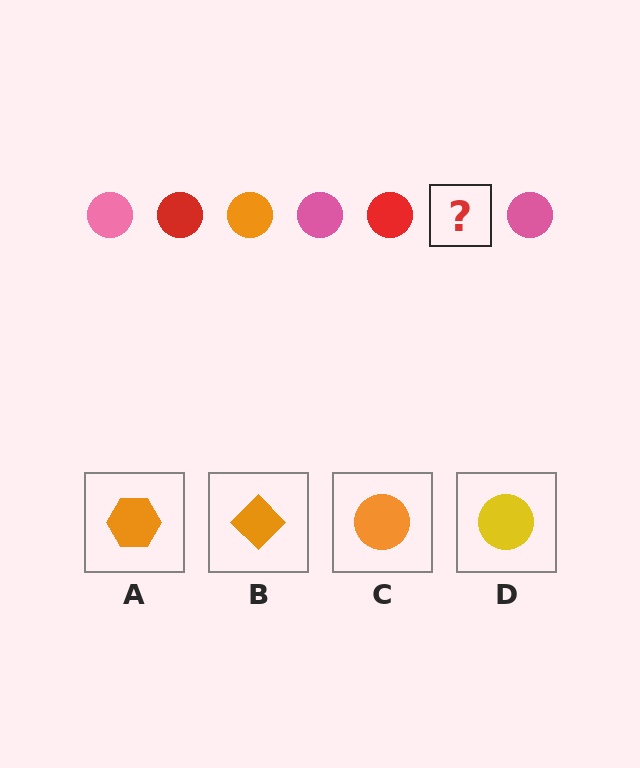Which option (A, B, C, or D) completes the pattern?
C.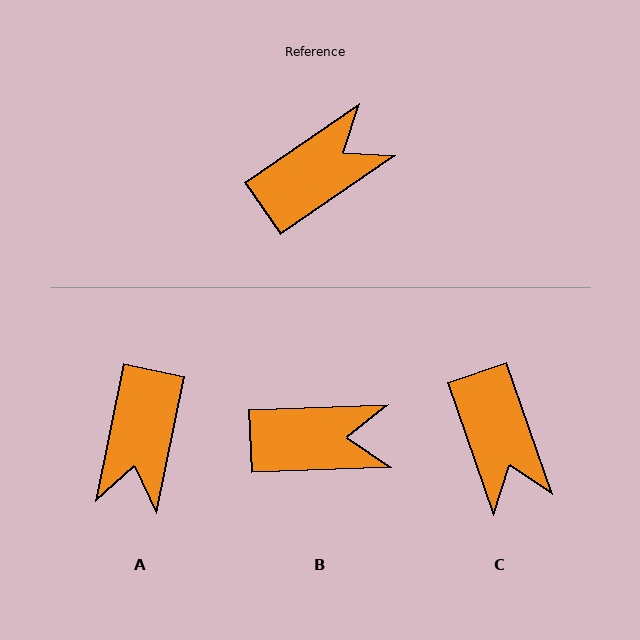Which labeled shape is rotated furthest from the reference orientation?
A, about 136 degrees away.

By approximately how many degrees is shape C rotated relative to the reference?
Approximately 106 degrees clockwise.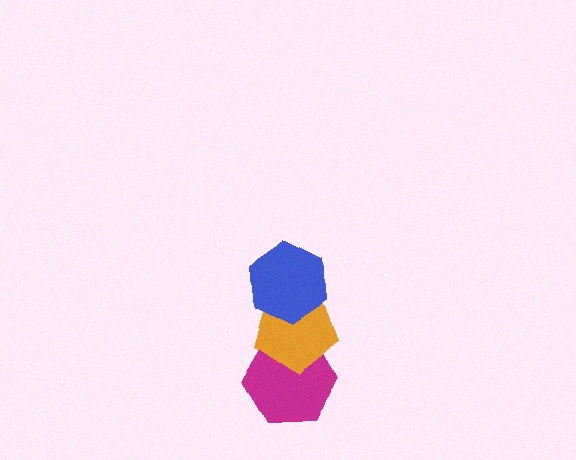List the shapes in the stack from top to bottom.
From top to bottom: the blue hexagon, the orange pentagon, the magenta hexagon.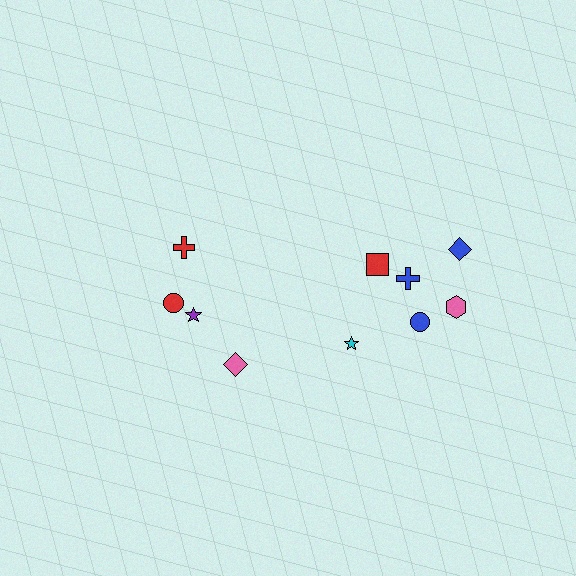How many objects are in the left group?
There are 4 objects.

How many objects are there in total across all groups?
There are 10 objects.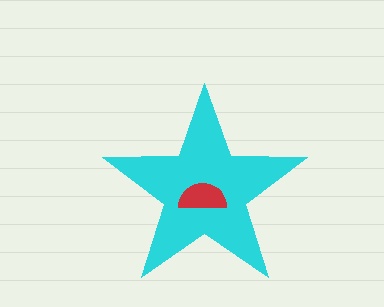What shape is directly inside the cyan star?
The red semicircle.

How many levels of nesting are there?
2.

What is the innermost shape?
The red semicircle.